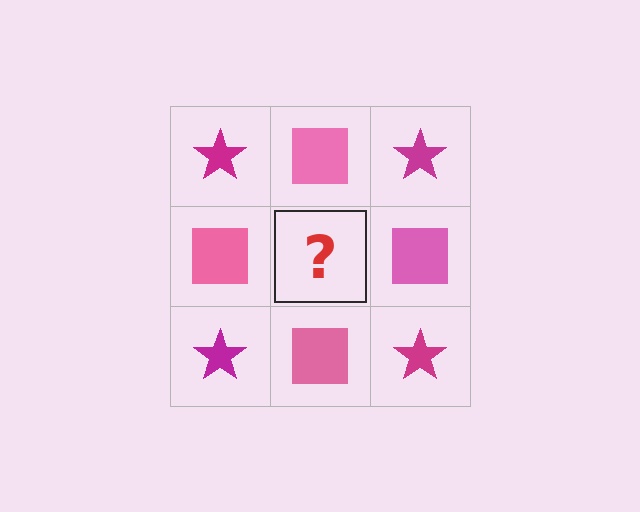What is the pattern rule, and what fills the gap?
The rule is that it alternates magenta star and pink square in a checkerboard pattern. The gap should be filled with a magenta star.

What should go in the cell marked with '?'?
The missing cell should contain a magenta star.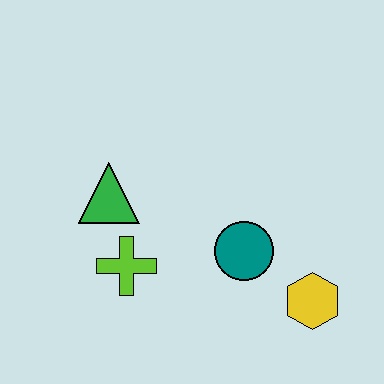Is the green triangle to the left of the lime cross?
Yes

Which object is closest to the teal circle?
The yellow hexagon is closest to the teal circle.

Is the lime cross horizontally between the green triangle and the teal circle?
Yes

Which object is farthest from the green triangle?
The yellow hexagon is farthest from the green triangle.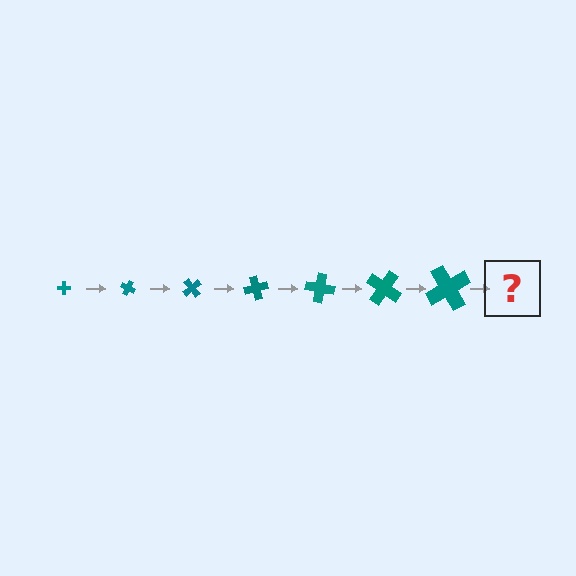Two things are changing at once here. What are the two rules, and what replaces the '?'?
The two rules are that the cross grows larger each step and it rotates 25 degrees each step. The '?' should be a cross, larger than the previous one and rotated 175 degrees from the start.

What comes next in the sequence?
The next element should be a cross, larger than the previous one and rotated 175 degrees from the start.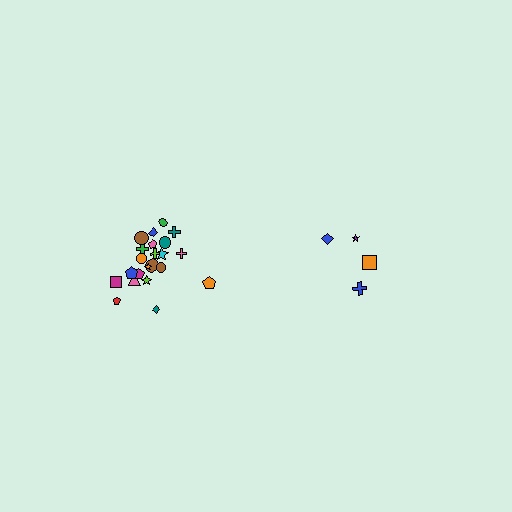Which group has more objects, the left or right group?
The left group.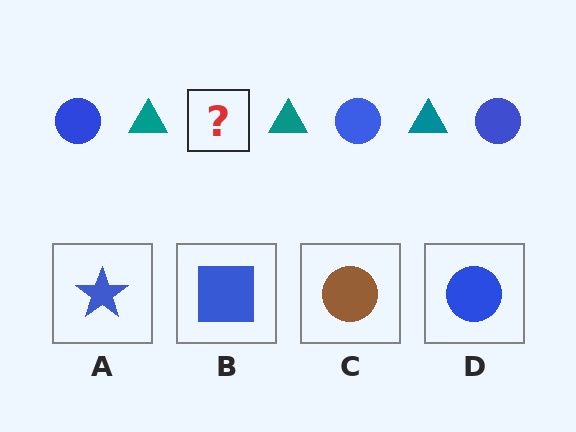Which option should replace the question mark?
Option D.